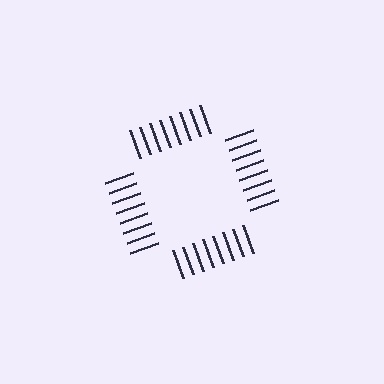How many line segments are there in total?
32 — 8 along each of the 4 edges.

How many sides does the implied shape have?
4 sides — the line-ends trace a square.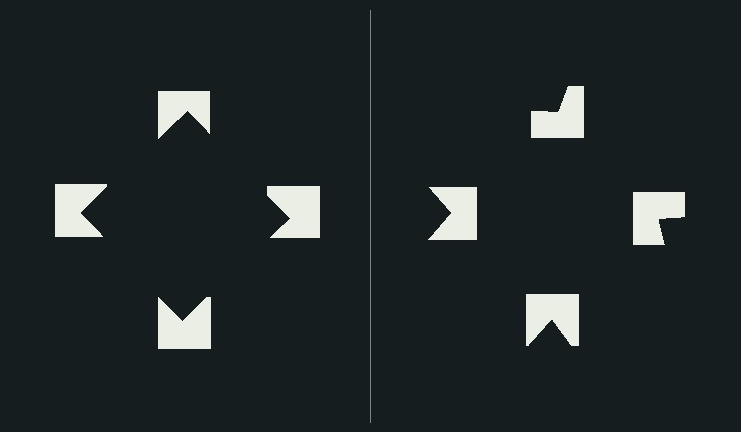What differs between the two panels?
The notched squares are positioned identically on both sides; only the wedge orientations differ. On the left they align to a square; on the right they are misaligned.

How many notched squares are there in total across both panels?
8 — 4 on each side.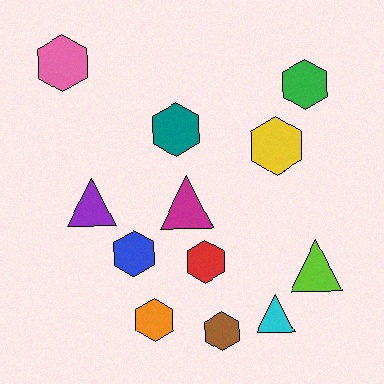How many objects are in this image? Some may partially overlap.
There are 12 objects.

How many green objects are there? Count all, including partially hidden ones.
There is 1 green object.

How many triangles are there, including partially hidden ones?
There are 4 triangles.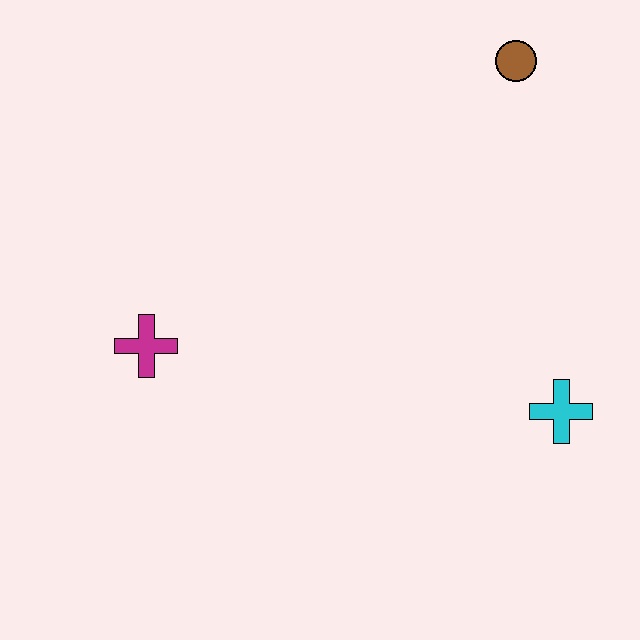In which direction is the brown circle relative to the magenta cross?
The brown circle is to the right of the magenta cross.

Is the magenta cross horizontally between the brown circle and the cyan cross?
No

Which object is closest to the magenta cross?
The cyan cross is closest to the magenta cross.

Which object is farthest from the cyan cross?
The magenta cross is farthest from the cyan cross.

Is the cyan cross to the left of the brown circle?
No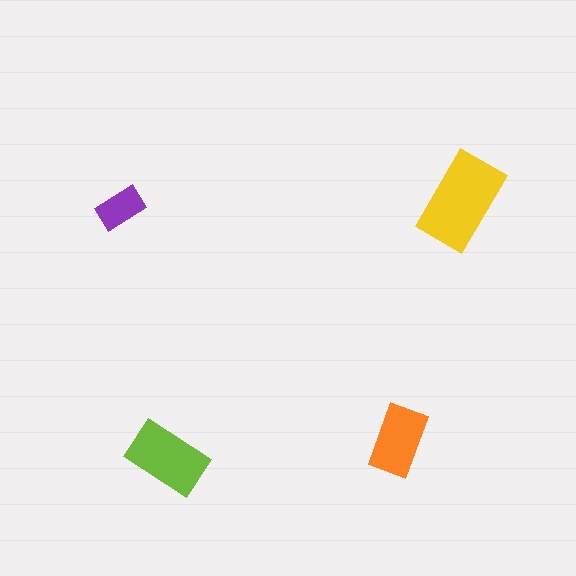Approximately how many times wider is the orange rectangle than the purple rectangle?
About 1.5 times wider.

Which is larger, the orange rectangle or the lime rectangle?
The lime one.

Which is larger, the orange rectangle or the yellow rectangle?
The yellow one.